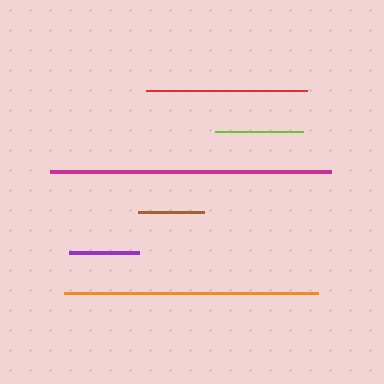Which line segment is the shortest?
The brown line is the shortest at approximately 66 pixels.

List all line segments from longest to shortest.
From longest to shortest: magenta, orange, red, lime, purple, brown.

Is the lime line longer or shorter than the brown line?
The lime line is longer than the brown line.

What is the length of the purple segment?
The purple segment is approximately 69 pixels long.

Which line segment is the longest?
The magenta line is the longest at approximately 281 pixels.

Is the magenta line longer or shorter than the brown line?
The magenta line is longer than the brown line.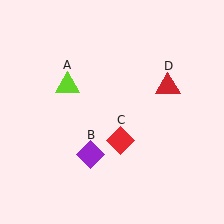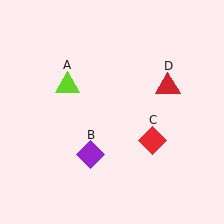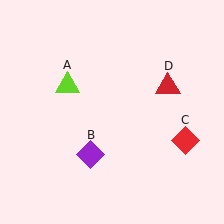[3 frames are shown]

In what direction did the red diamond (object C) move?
The red diamond (object C) moved right.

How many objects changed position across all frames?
1 object changed position: red diamond (object C).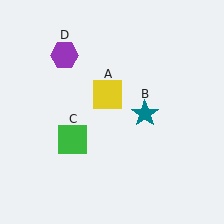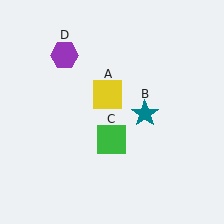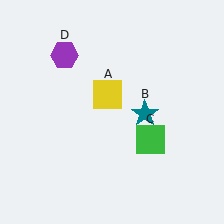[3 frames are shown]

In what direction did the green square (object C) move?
The green square (object C) moved right.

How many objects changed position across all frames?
1 object changed position: green square (object C).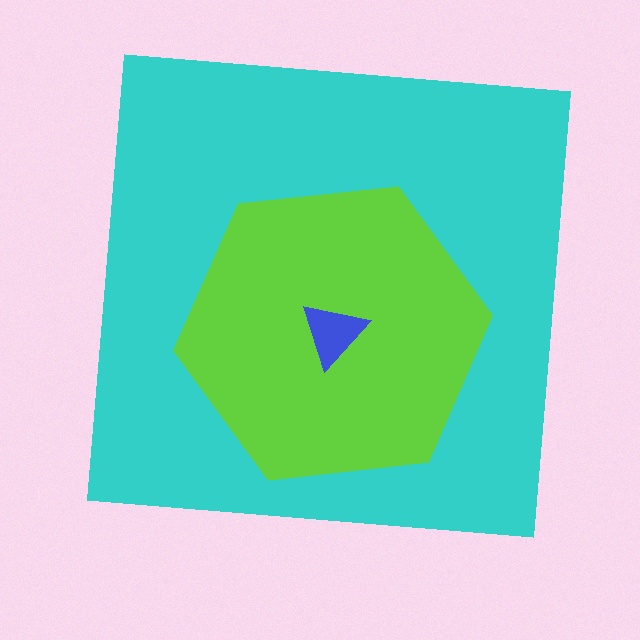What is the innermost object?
The blue triangle.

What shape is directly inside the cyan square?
The lime hexagon.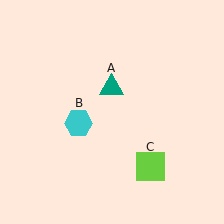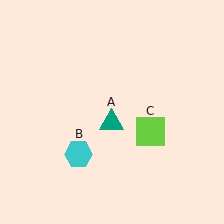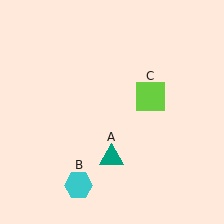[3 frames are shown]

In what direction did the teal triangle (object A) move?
The teal triangle (object A) moved down.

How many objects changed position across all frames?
3 objects changed position: teal triangle (object A), cyan hexagon (object B), lime square (object C).